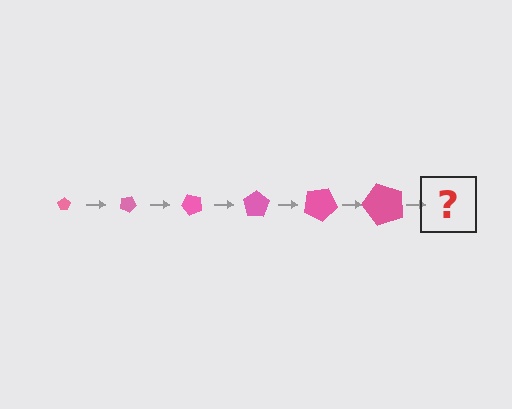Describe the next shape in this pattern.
It should be a pentagon, larger than the previous one and rotated 150 degrees from the start.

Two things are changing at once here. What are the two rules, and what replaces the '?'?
The two rules are that the pentagon grows larger each step and it rotates 25 degrees each step. The '?' should be a pentagon, larger than the previous one and rotated 150 degrees from the start.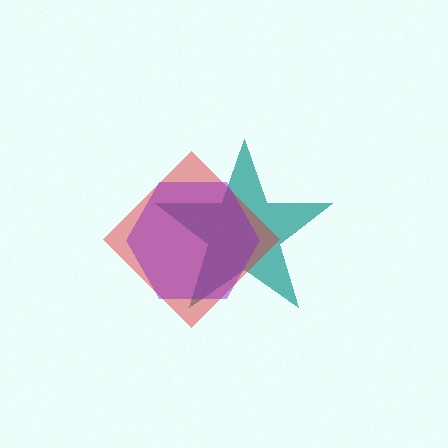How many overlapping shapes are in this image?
There are 3 overlapping shapes in the image.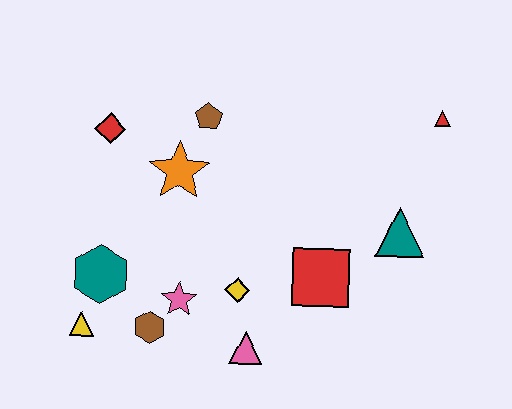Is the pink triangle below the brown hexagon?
Yes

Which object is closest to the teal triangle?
The red square is closest to the teal triangle.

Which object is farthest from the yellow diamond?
The red triangle is farthest from the yellow diamond.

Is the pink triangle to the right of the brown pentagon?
Yes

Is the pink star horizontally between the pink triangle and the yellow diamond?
No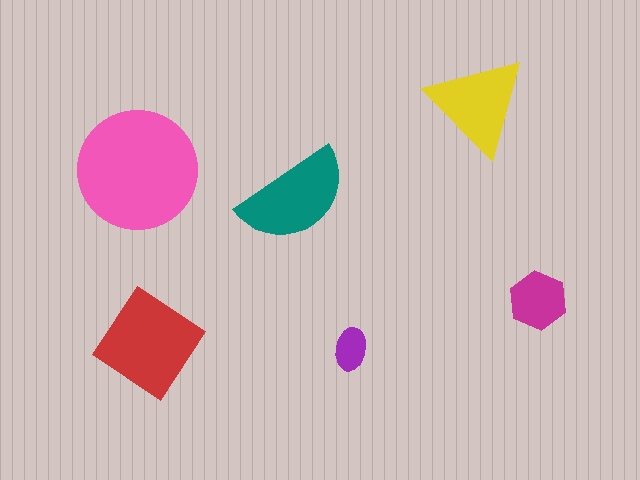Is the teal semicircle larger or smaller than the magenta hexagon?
Larger.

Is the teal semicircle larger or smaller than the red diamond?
Smaller.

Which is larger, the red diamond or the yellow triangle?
The red diamond.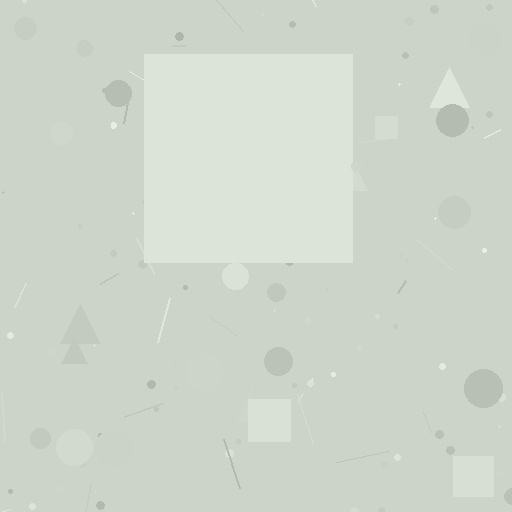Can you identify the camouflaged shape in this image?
The camouflaged shape is a square.